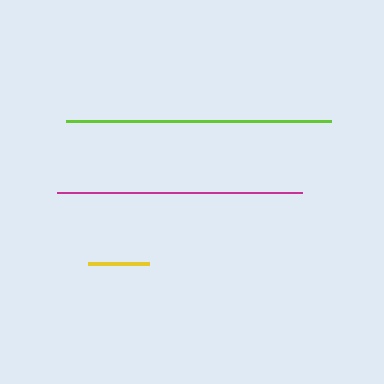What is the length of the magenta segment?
The magenta segment is approximately 245 pixels long.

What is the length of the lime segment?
The lime segment is approximately 264 pixels long.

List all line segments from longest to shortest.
From longest to shortest: lime, magenta, yellow.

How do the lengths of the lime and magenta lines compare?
The lime and magenta lines are approximately the same length.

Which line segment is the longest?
The lime line is the longest at approximately 264 pixels.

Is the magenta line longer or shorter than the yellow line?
The magenta line is longer than the yellow line.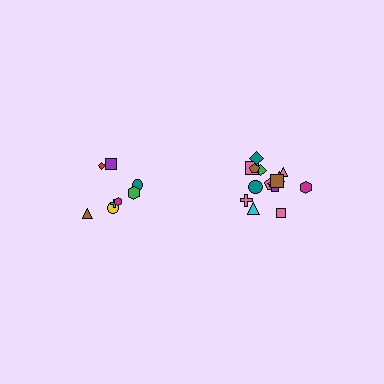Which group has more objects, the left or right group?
The right group.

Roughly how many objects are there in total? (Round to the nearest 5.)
Roughly 25 objects in total.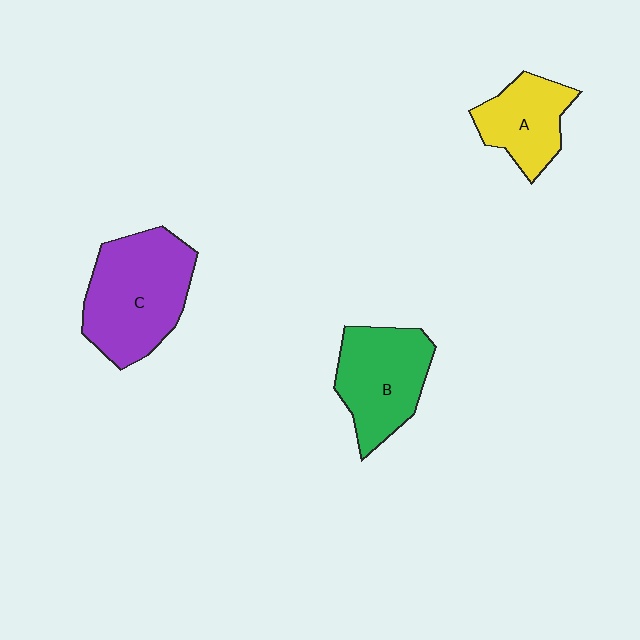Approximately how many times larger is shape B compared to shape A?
Approximately 1.3 times.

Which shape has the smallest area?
Shape A (yellow).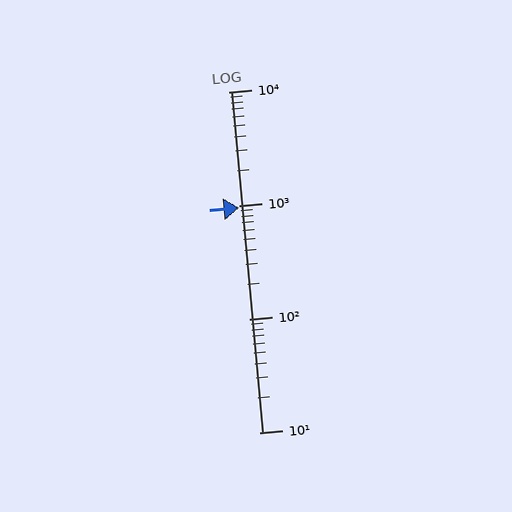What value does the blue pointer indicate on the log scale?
The pointer indicates approximately 960.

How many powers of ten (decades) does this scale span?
The scale spans 3 decades, from 10 to 10000.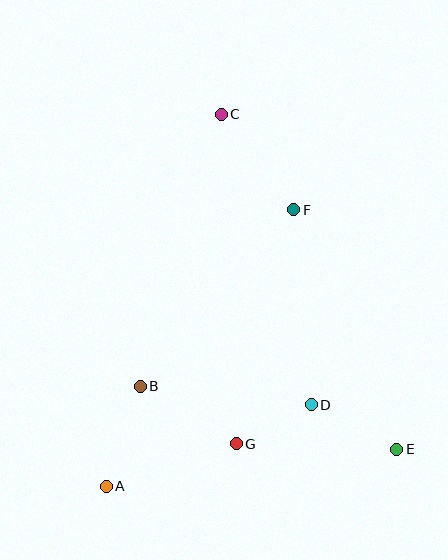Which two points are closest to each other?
Points D and G are closest to each other.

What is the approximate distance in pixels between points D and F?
The distance between D and F is approximately 196 pixels.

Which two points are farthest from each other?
Points A and C are farthest from each other.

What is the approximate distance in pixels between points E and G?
The distance between E and G is approximately 161 pixels.